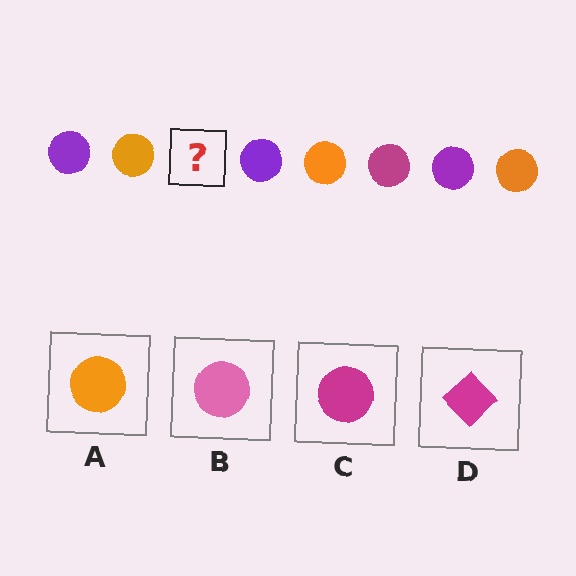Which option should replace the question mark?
Option C.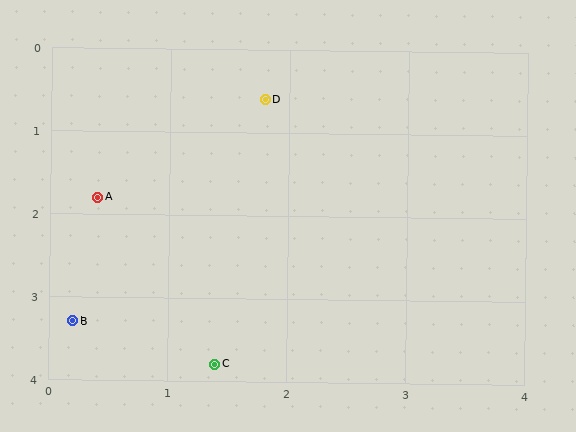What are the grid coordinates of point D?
Point D is at approximately (1.8, 0.6).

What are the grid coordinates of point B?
Point B is at approximately (0.2, 3.3).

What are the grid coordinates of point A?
Point A is at approximately (0.4, 1.8).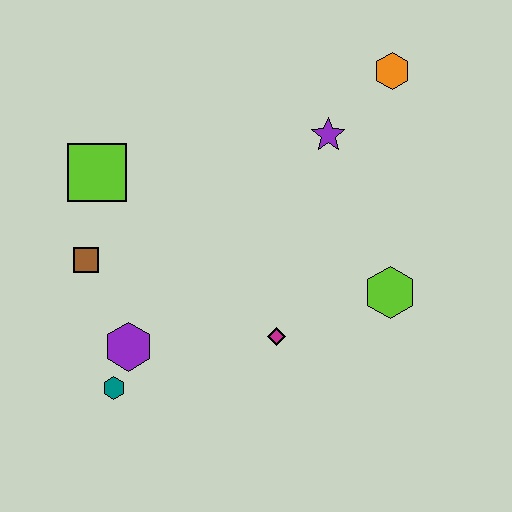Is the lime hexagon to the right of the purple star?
Yes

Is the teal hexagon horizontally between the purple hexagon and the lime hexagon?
No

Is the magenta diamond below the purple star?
Yes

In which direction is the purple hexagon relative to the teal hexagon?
The purple hexagon is above the teal hexagon.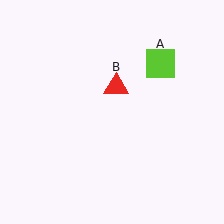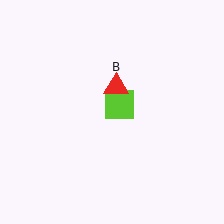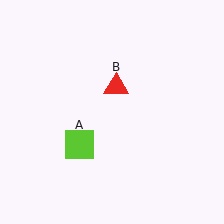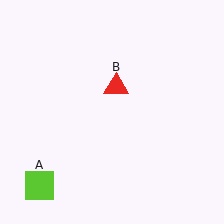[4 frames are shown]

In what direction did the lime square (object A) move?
The lime square (object A) moved down and to the left.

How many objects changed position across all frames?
1 object changed position: lime square (object A).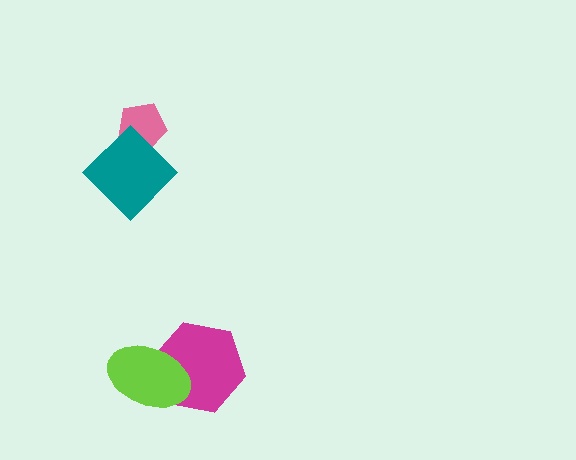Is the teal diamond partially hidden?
No, no other shape covers it.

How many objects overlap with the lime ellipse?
1 object overlaps with the lime ellipse.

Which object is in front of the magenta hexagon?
The lime ellipse is in front of the magenta hexagon.